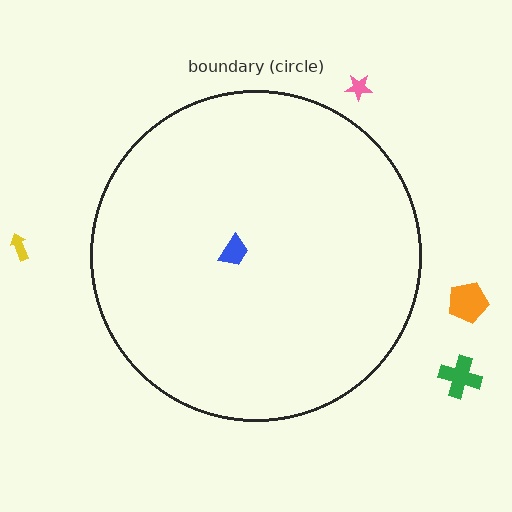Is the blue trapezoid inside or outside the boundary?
Inside.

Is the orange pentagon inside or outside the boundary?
Outside.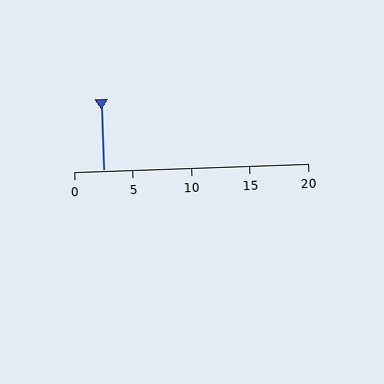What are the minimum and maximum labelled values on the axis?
The axis runs from 0 to 20.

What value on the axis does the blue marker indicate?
The marker indicates approximately 2.5.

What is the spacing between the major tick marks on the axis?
The major ticks are spaced 5 apart.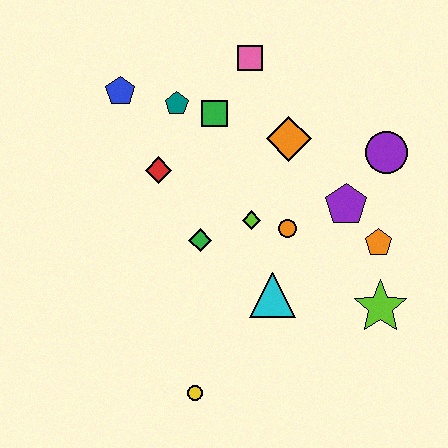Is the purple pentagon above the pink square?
No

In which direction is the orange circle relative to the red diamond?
The orange circle is to the right of the red diamond.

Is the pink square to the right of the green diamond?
Yes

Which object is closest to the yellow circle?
The cyan triangle is closest to the yellow circle.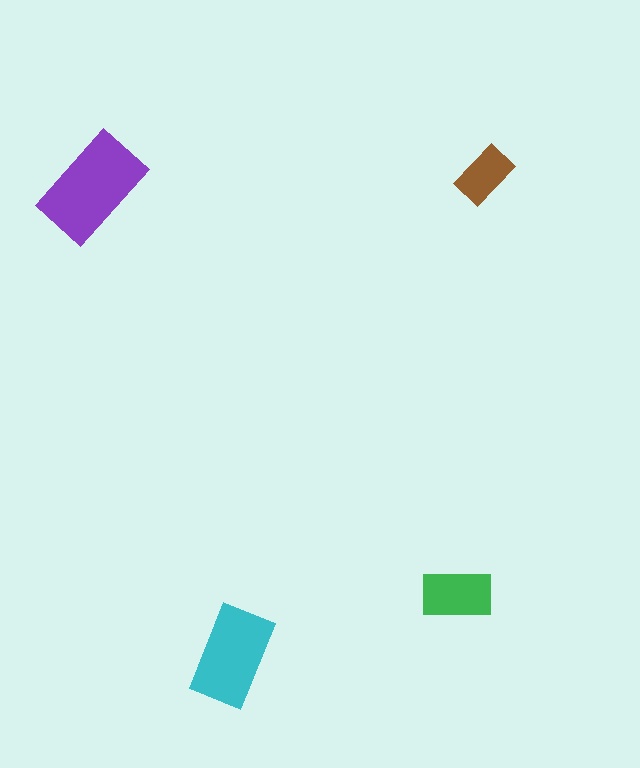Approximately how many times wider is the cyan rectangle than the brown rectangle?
About 1.5 times wider.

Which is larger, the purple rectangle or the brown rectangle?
The purple one.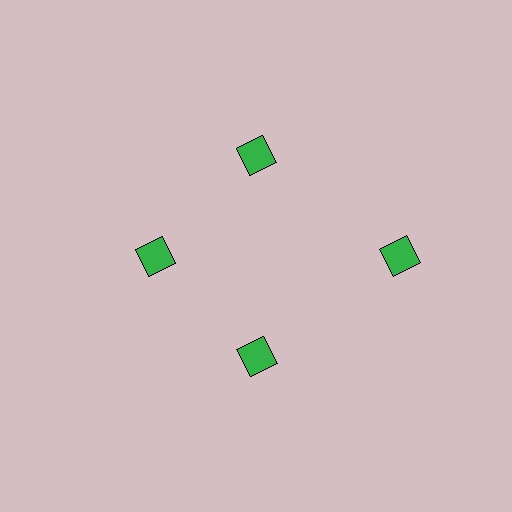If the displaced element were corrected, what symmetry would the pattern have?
It would have 4-fold rotational symmetry — the pattern would map onto itself every 90 degrees.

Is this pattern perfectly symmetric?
No. The 4 green diamonds are arranged in a ring, but one element near the 3 o'clock position is pushed outward from the center, breaking the 4-fold rotational symmetry.